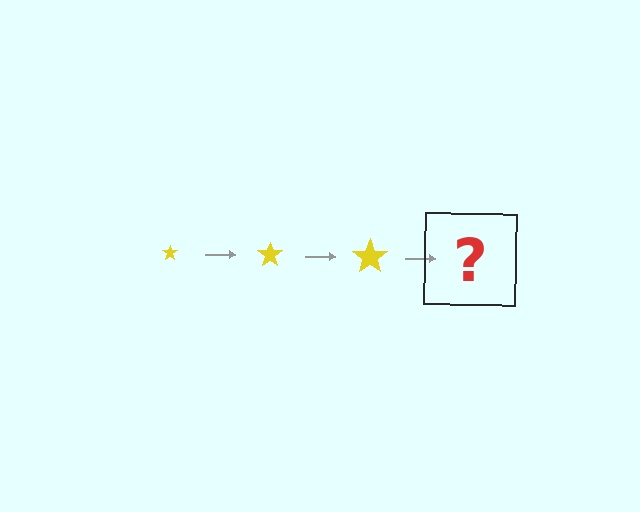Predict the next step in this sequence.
The next step is a yellow star, larger than the previous one.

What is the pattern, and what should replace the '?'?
The pattern is that the star gets progressively larger each step. The '?' should be a yellow star, larger than the previous one.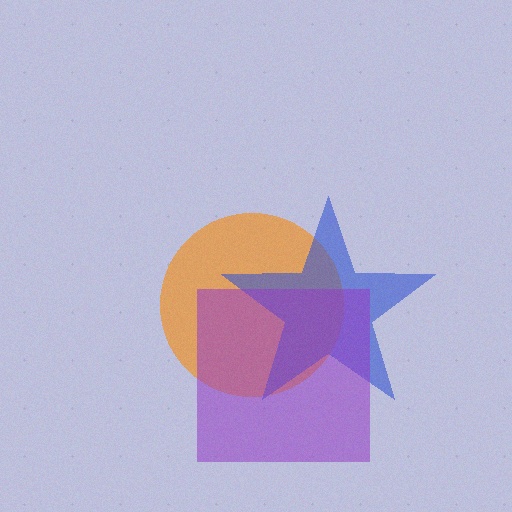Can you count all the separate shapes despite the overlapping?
Yes, there are 3 separate shapes.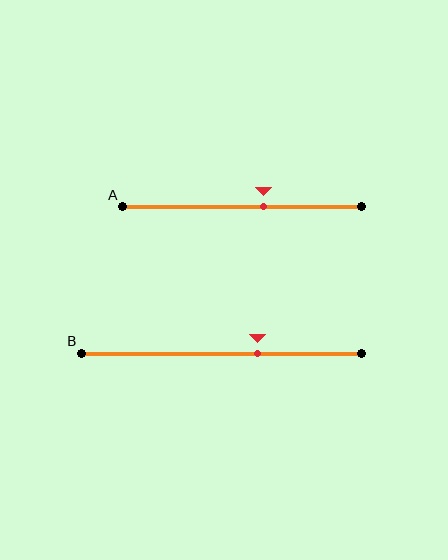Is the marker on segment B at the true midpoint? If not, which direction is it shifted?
No, the marker on segment B is shifted to the right by about 13% of the segment length.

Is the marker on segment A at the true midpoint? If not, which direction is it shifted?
No, the marker on segment A is shifted to the right by about 9% of the segment length.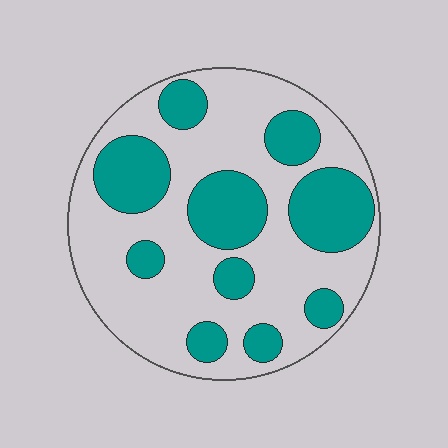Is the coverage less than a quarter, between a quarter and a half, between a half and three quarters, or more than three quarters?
Between a quarter and a half.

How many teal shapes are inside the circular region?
10.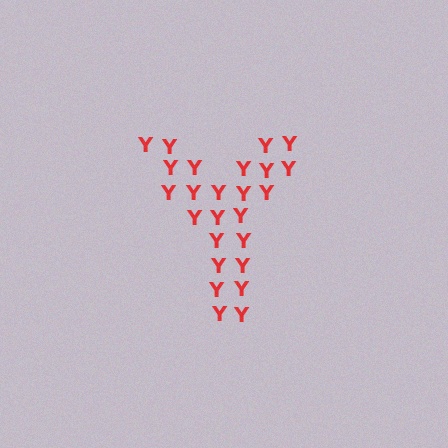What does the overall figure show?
The overall figure shows the letter Y.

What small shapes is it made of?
It is made of small letter Y's.